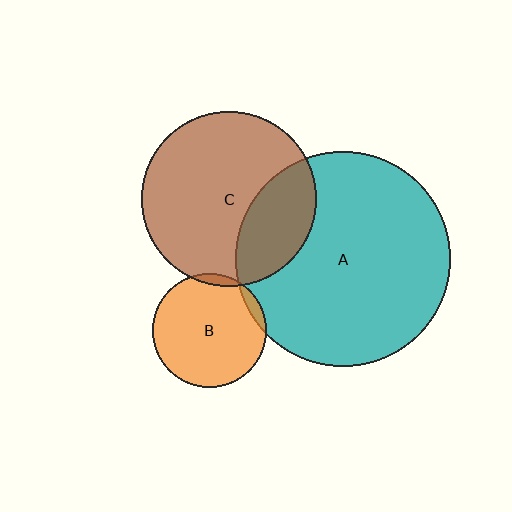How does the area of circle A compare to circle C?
Approximately 1.5 times.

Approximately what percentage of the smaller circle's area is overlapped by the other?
Approximately 30%.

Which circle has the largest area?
Circle A (teal).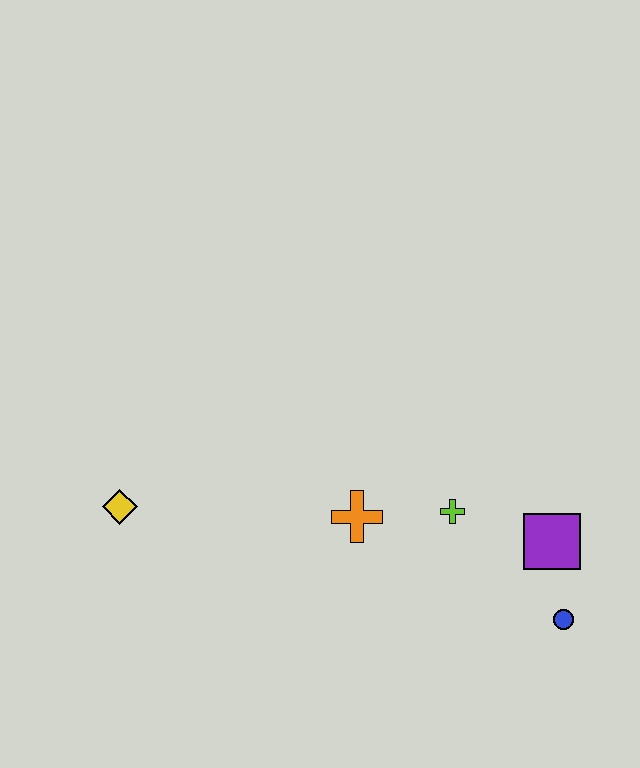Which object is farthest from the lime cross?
The yellow diamond is farthest from the lime cross.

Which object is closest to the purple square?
The blue circle is closest to the purple square.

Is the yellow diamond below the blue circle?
No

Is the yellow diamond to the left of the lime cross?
Yes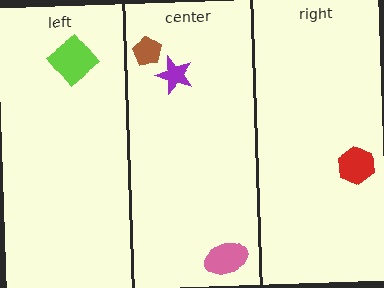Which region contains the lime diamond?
The left region.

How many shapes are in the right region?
1.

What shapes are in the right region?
The red hexagon.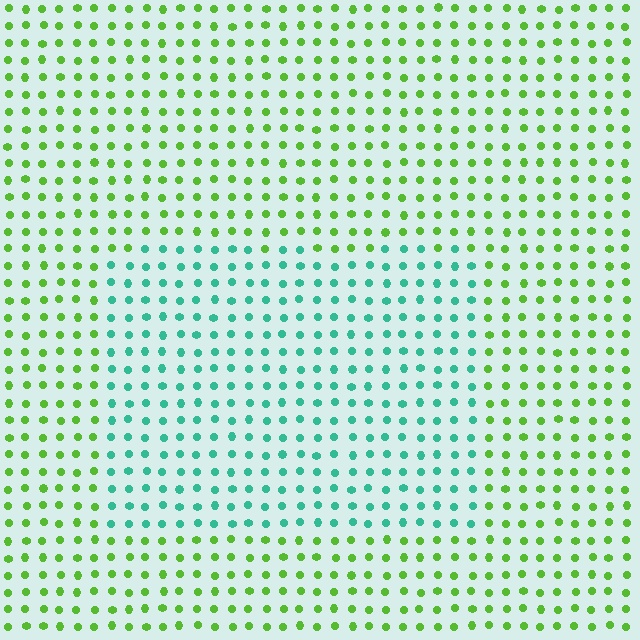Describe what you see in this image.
The image is filled with small lime elements in a uniform arrangement. A rectangle-shaped region is visible where the elements are tinted to a slightly different hue, forming a subtle color boundary.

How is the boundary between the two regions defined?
The boundary is defined purely by a slight shift in hue (about 59 degrees). Spacing, size, and orientation are identical on both sides.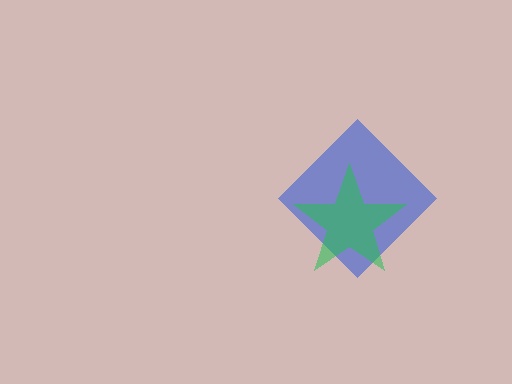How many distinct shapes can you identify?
There are 2 distinct shapes: a blue diamond, a green star.